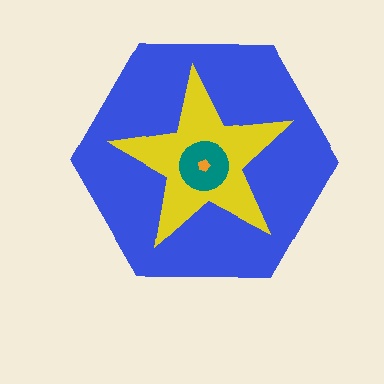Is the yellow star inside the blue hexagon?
Yes.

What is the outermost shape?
The blue hexagon.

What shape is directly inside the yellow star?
The teal circle.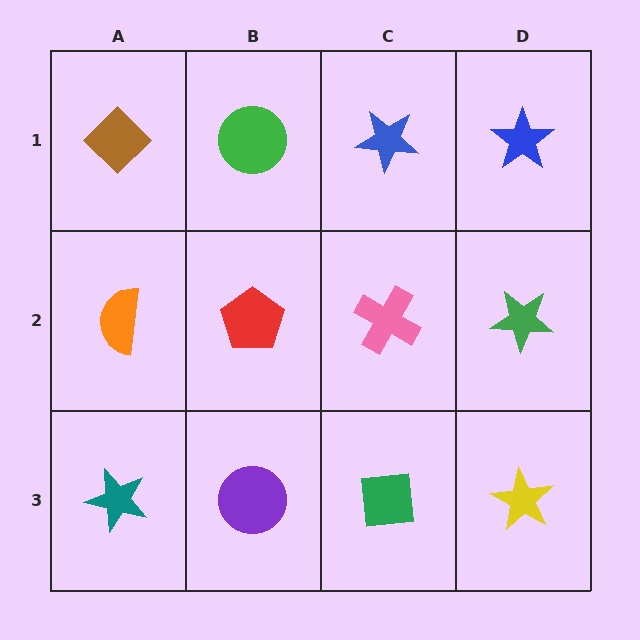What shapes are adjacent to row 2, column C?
A blue star (row 1, column C), a green square (row 3, column C), a red pentagon (row 2, column B), a green star (row 2, column D).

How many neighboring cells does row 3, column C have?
3.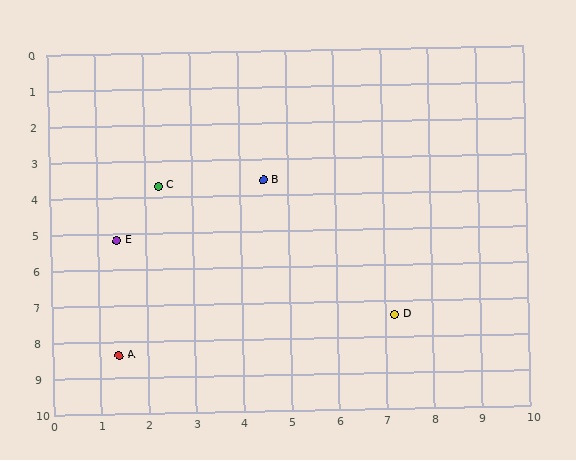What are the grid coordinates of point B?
Point B is at approximately (4.5, 3.6).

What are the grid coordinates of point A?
Point A is at approximately (1.4, 8.4).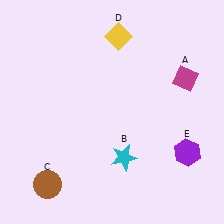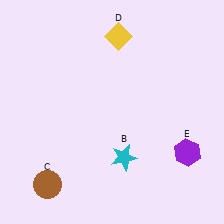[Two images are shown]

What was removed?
The magenta diamond (A) was removed in Image 2.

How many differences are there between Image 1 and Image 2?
There is 1 difference between the two images.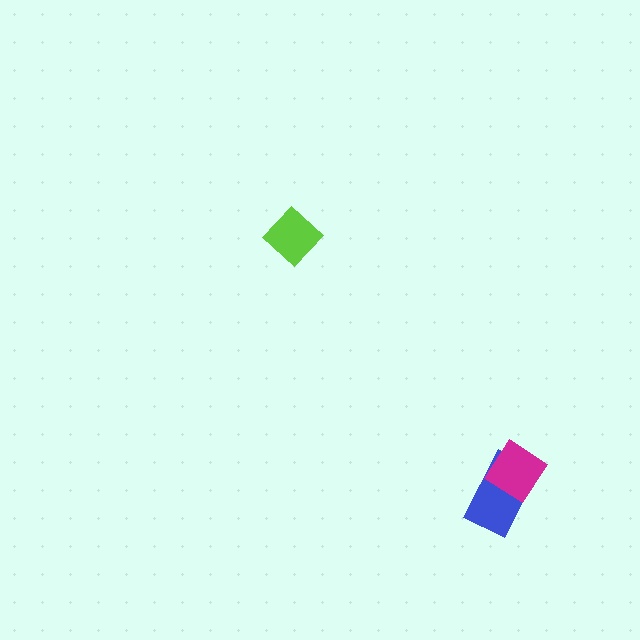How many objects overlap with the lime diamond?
0 objects overlap with the lime diamond.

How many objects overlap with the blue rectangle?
1 object overlaps with the blue rectangle.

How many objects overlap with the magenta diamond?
1 object overlaps with the magenta diamond.